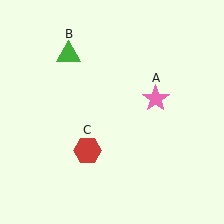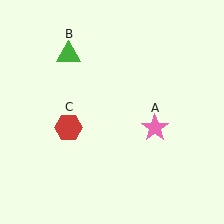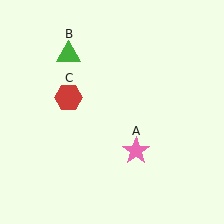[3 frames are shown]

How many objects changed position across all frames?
2 objects changed position: pink star (object A), red hexagon (object C).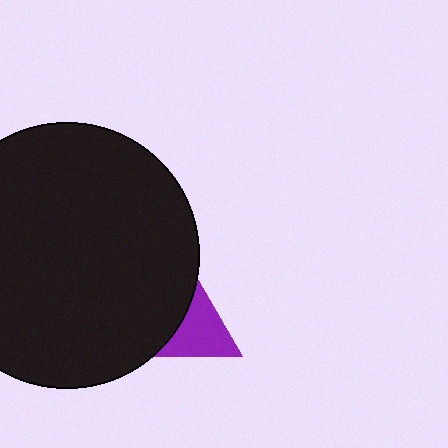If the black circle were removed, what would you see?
You would see the complete purple triangle.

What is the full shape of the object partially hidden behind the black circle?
The partially hidden object is a purple triangle.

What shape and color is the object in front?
The object in front is a black circle.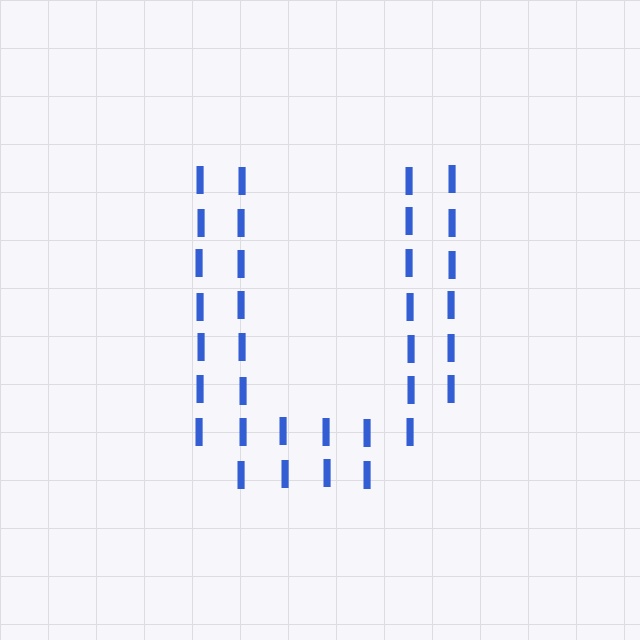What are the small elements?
The small elements are letter I's.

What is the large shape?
The large shape is the letter U.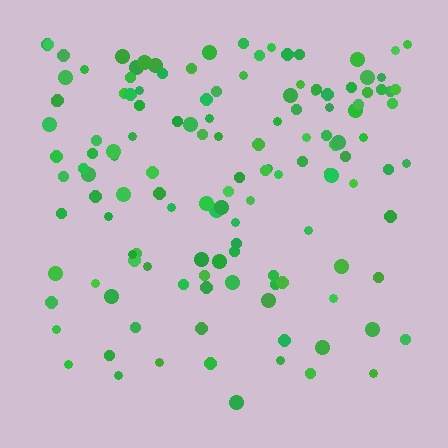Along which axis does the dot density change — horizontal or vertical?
Vertical.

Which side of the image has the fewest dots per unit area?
The bottom.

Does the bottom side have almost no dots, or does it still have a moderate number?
Still a moderate number, just noticeably fewer than the top.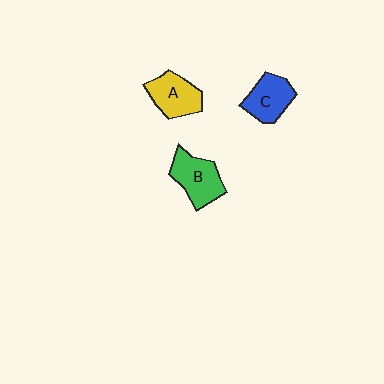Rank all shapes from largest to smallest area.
From largest to smallest: B (green), A (yellow), C (blue).